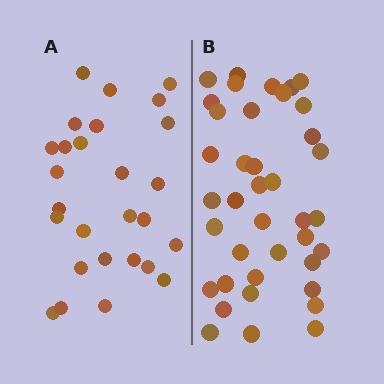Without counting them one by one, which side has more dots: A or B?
Region B (the right region) has more dots.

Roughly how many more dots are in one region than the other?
Region B has roughly 12 or so more dots than region A.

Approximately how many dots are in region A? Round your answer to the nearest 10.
About 30 dots. (The exact count is 27, which rounds to 30.)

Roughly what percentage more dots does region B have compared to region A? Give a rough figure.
About 45% more.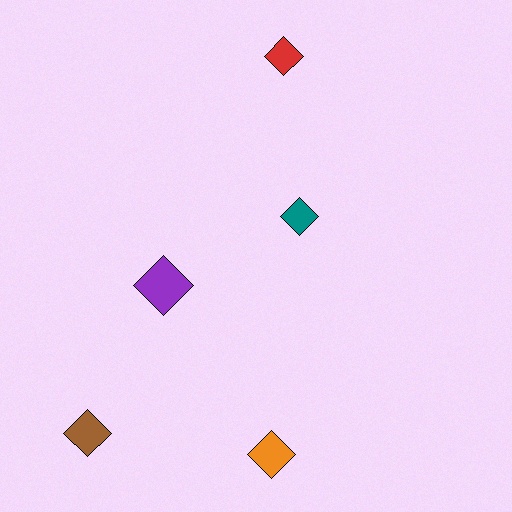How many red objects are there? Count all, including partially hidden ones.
There is 1 red object.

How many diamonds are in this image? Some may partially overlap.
There are 5 diamonds.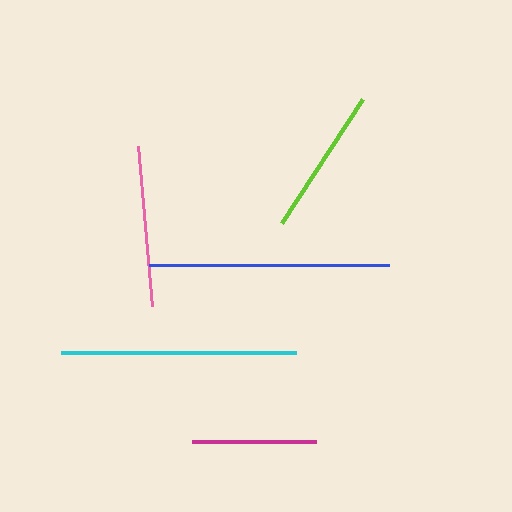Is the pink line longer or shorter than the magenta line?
The pink line is longer than the magenta line.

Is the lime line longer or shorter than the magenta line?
The lime line is longer than the magenta line.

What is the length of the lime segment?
The lime segment is approximately 148 pixels long.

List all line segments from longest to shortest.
From longest to shortest: blue, cyan, pink, lime, magenta.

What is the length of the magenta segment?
The magenta segment is approximately 124 pixels long.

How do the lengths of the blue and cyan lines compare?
The blue and cyan lines are approximately the same length.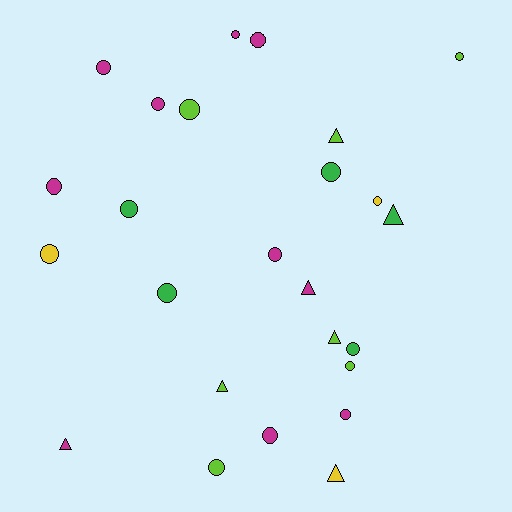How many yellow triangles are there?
There is 1 yellow triangle.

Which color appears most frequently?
Magenta, with 10 objects.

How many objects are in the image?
There are 25 objects.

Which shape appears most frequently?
Circle, with 18 objects.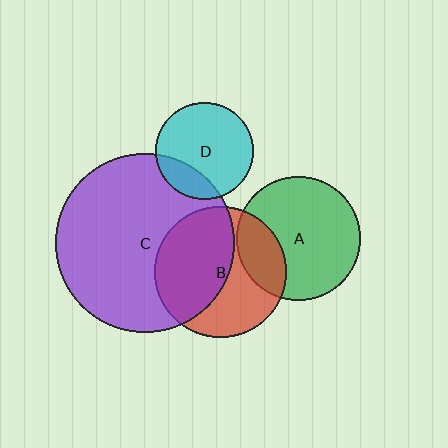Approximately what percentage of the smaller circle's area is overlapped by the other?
Approximately 20%.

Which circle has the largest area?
Circle C (purple).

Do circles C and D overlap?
Yes.